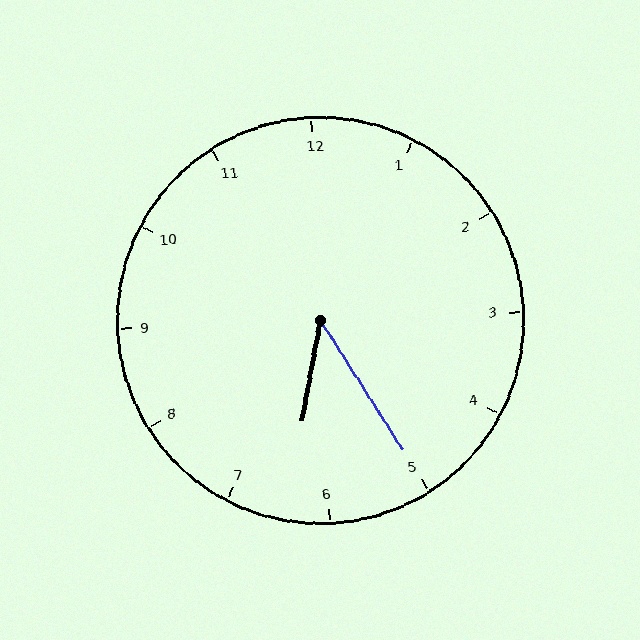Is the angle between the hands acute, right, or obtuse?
It is acute.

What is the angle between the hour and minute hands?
Approximately 42 degrees.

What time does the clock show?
6:25.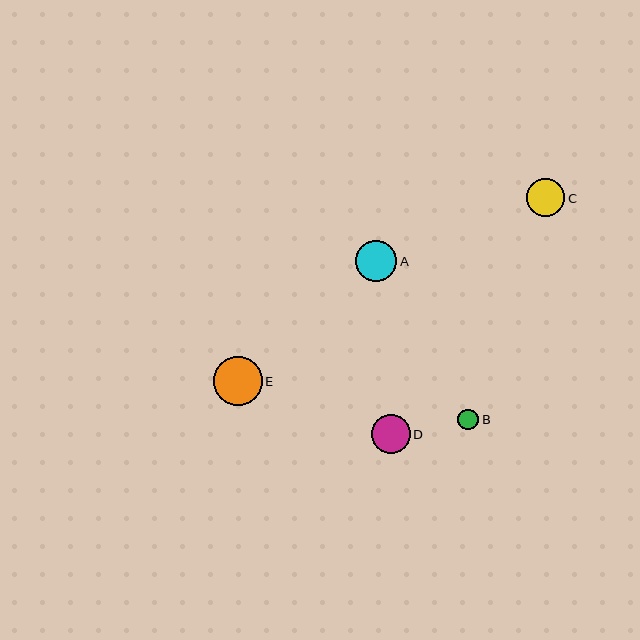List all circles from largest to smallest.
From largest to smallest: E, A, D, C, B.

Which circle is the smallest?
Circle B is the smallest with a size of approximately 21 pixels.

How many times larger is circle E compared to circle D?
Circle E is approximately 1.3 times the size of circle D.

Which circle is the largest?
Circle E is the largest with a size of approximately 49 pixels.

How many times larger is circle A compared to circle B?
Circle A is approximately 2.0 times the size of circle B.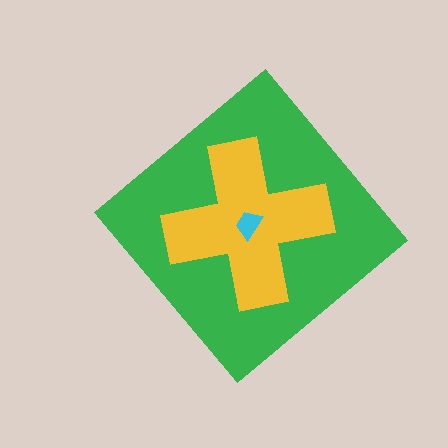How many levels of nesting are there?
3.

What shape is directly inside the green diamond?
The yellow cross.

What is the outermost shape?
The green diamond.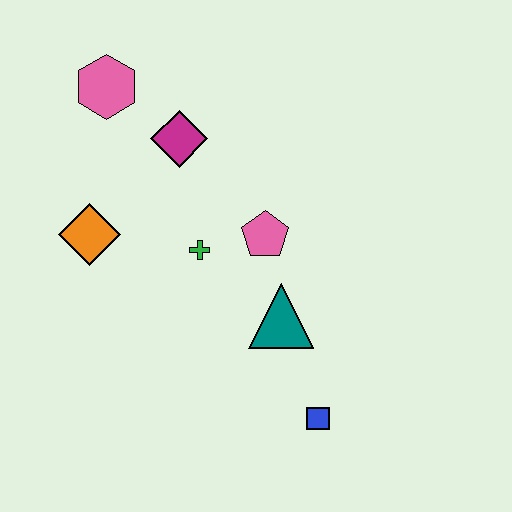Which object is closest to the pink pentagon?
The green cross is closest to the pink pentagon.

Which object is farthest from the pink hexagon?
The blue square is farthest from the pink hexagon.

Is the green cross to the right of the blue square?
No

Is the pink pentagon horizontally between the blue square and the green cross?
Yes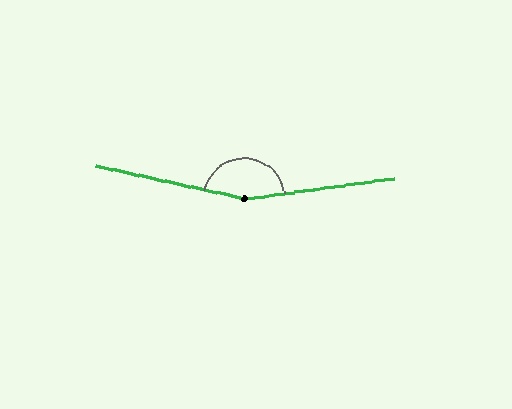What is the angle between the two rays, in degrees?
Approximately 160 degrees.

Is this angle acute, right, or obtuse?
It is obtuse.